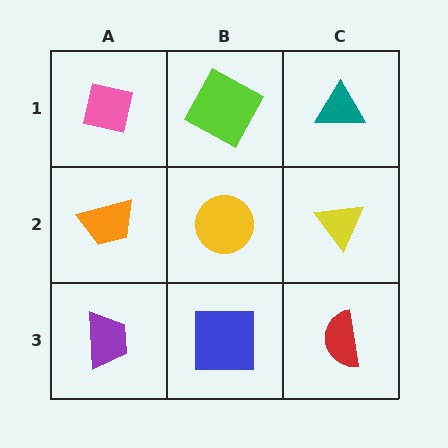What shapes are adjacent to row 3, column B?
A yellow circle (row 2, column B), a purple trapezoid (row 3, column A), a red semicircle (row 3, column C).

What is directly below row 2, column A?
A purple trapezoid.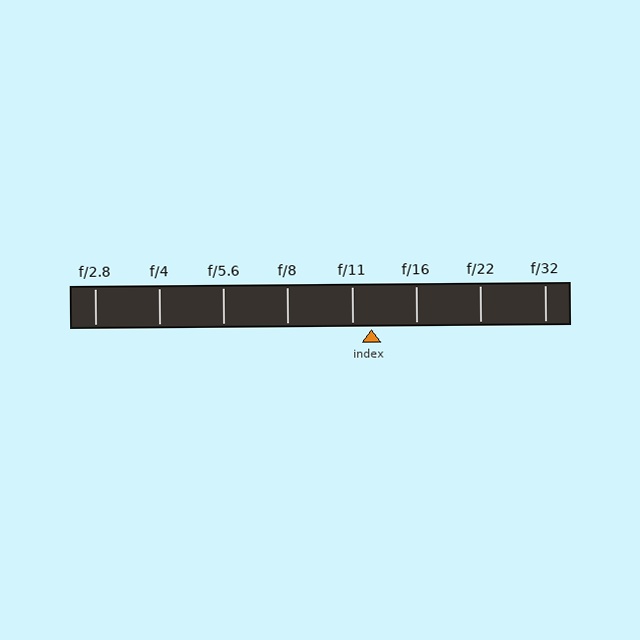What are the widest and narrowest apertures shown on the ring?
The widest aperture shown is f/2.8 and the narrowest is f/32.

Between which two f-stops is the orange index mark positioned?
The index mark is between f/11 and f/16.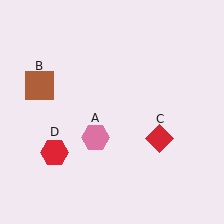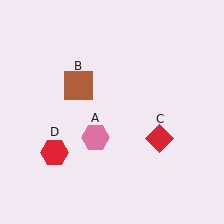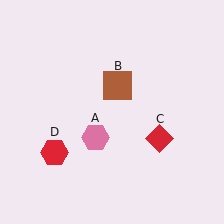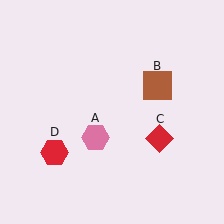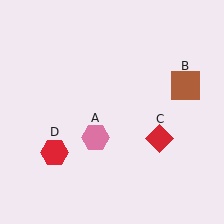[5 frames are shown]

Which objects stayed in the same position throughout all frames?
Pink hexagon (object A) and red diamond (object C) and red hexagon (object D) remained stationary.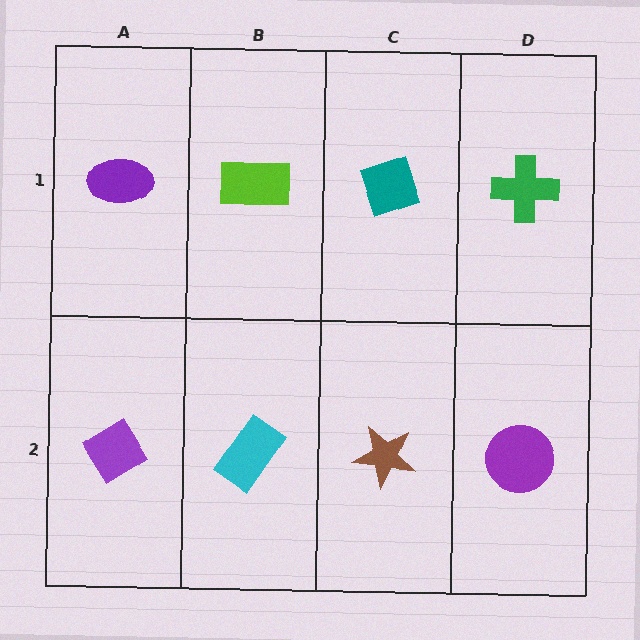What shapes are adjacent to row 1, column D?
A purple circle (row 2, column D), a teal diamond (row 1, column C).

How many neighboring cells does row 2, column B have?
3.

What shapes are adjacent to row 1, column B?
A cyan rectangle (row 2, column B), a purple ellipse (row 1, column A), a teal diamond (row 1, column C).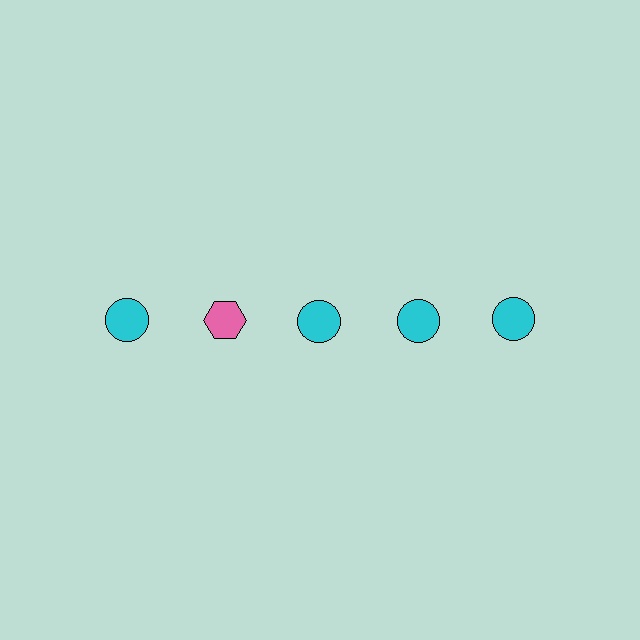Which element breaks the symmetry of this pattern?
The pink hexagon in the top row, second from left column breaks the symmetry. All other shapes are cyan circles.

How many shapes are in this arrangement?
There are 5 shapes arranged in a grid pattern.